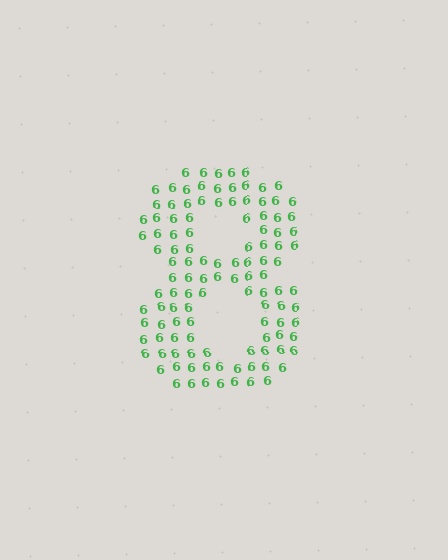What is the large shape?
The large shape is the digit 8.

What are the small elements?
The small elements are digit 6's.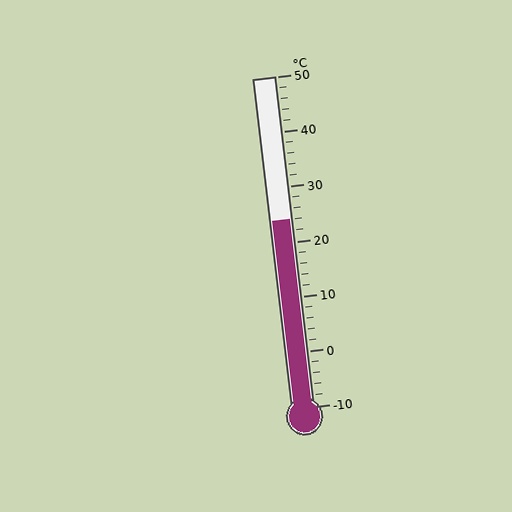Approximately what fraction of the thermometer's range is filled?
The thermometer is filled to approximately 55% of its range.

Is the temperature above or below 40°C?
The temperature is below 40°C.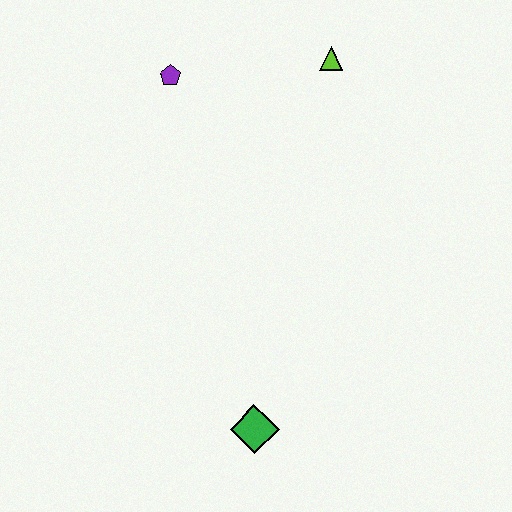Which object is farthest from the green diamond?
The lime triangle is farthest from the green diamond.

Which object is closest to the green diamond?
The purple pentagon is closest to the green diamond.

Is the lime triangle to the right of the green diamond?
Yes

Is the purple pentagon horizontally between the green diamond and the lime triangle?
No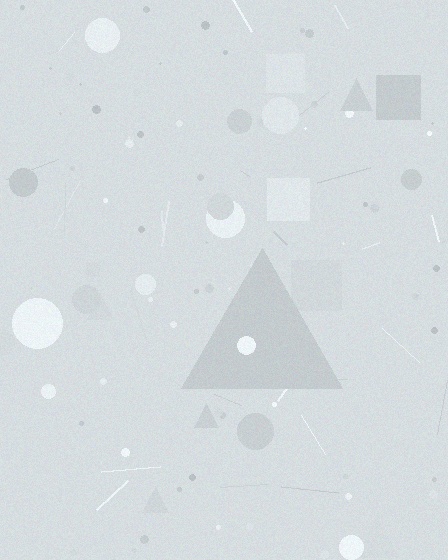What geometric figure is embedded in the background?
A triangle is embedded in the background.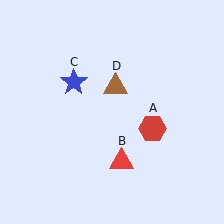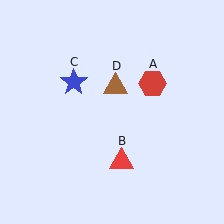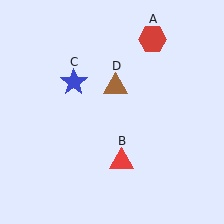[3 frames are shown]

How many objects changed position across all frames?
1 object changed position: red hexagon (object A).